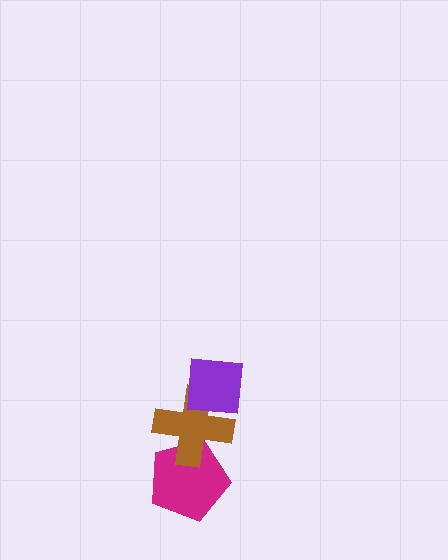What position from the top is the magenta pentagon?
The magenta pentagon is 3rd from the top.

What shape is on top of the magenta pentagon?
The brown cross is on top of the magenta pentagon.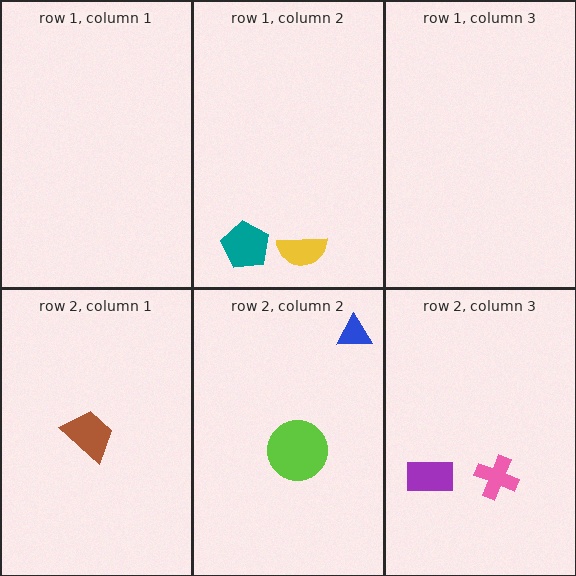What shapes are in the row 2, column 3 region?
The purple rectangle, the pink cross.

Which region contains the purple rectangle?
The row 2, column 3 region.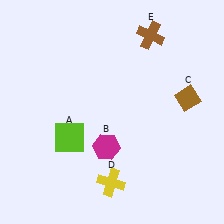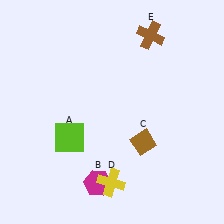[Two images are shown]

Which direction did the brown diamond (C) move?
The brown diamond (C) moved left.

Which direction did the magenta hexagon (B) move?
The magenta hexagon (B) moved down.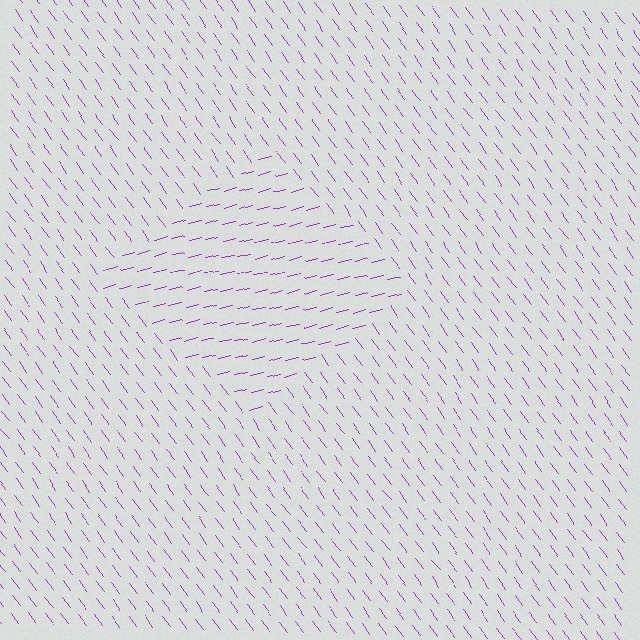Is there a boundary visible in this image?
Yes, there is a texture boundary formed by a change in line orientation.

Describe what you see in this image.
The image is filled with small purple line segments. A diamond region in the image has lines oriented differently from the surrounding lines, creating a visible texture boundary.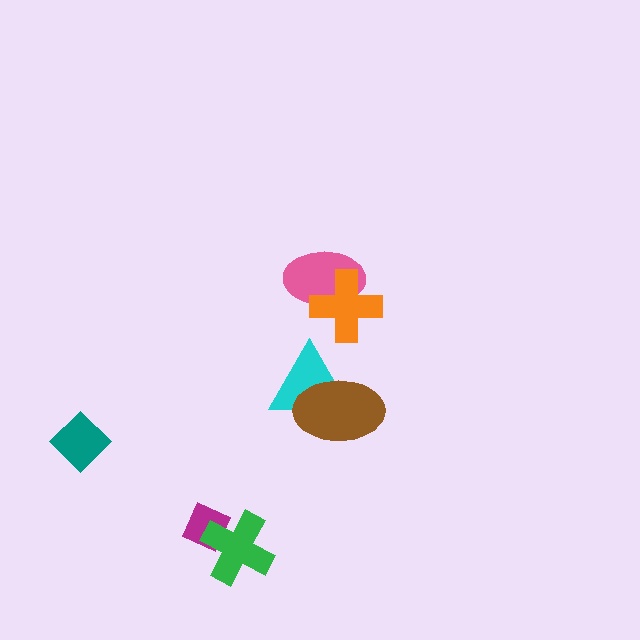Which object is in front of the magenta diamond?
The green cross is in front of the magenta diamond.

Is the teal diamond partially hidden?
No, no other shape covers it.